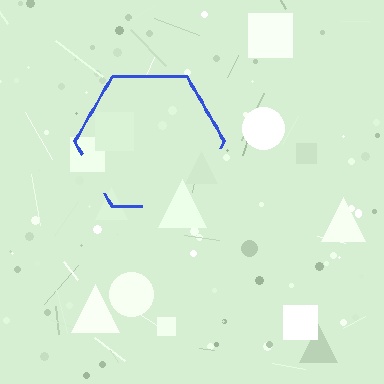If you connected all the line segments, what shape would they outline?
They would outline a hexagon.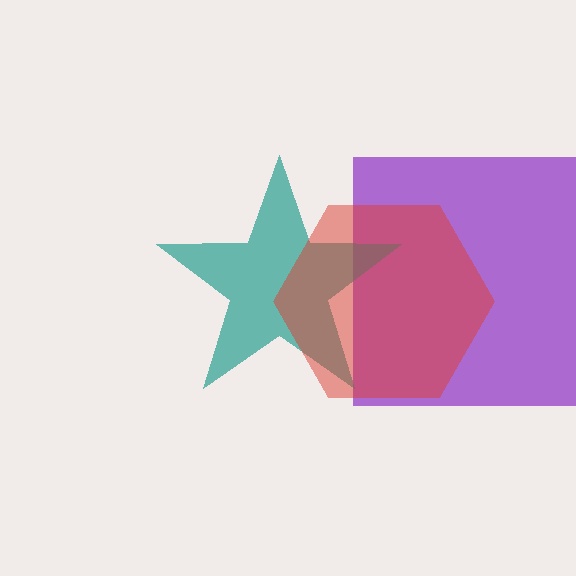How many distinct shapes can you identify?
There are 3 distinct shapes: a purple square, a teal star, a red hexagon.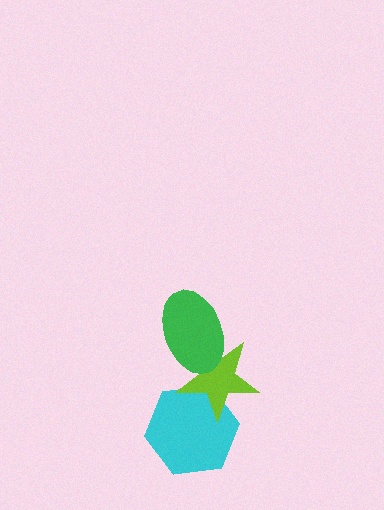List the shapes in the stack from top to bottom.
From top to bottom: the green ellipse, the lime star, the cyan hexagon.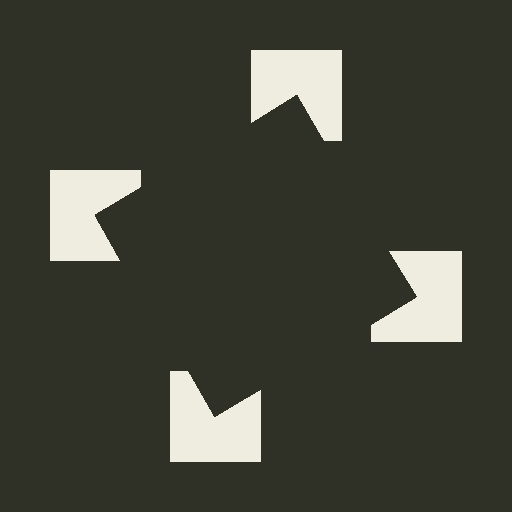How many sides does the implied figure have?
4 sides.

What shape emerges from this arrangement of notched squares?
An illusory square — its edges are inferred from the aligned wedge cuts in the notched squares, not physically drawn.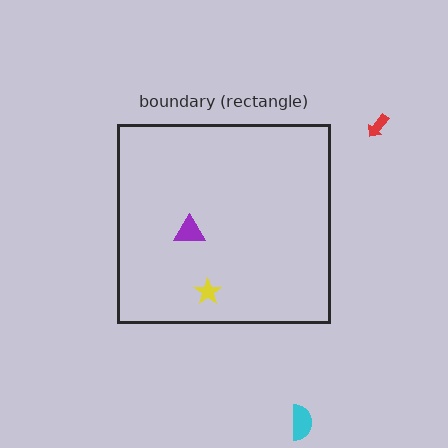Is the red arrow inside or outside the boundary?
Outside.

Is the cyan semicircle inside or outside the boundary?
Outside.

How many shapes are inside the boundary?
2 inside, 2 outside.